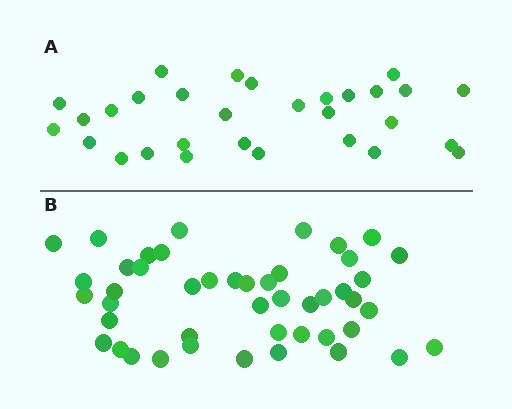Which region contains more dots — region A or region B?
Region B (the bottom region) has more dots.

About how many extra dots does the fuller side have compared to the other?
Region B has approximately 15 more dots than region A.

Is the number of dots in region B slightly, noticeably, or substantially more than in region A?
Region B has substantially more. The ratio is roughly 1.5 to 1.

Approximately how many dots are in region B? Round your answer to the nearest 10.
About 50 dots. (The exact count is 46, which rounds to 50.)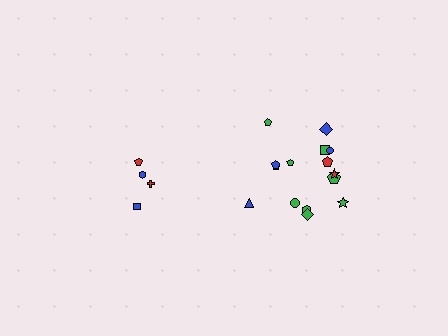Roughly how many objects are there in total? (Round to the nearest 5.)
Roughly 20 objects in total.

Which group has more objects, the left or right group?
The right group.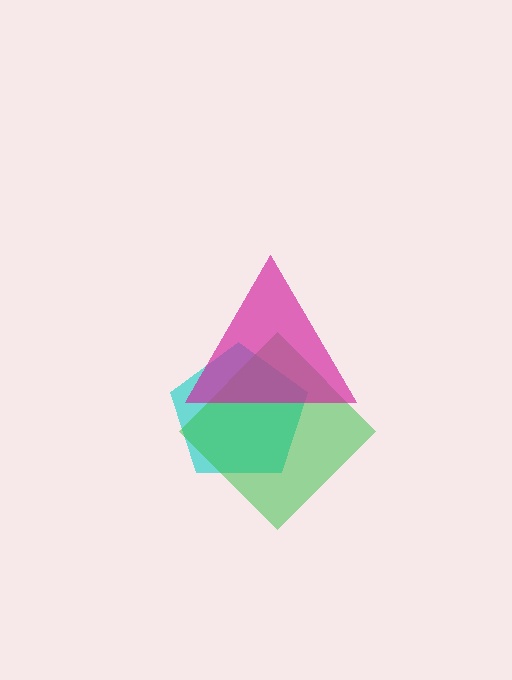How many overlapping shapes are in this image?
There are 3 overlapping shapes in the image.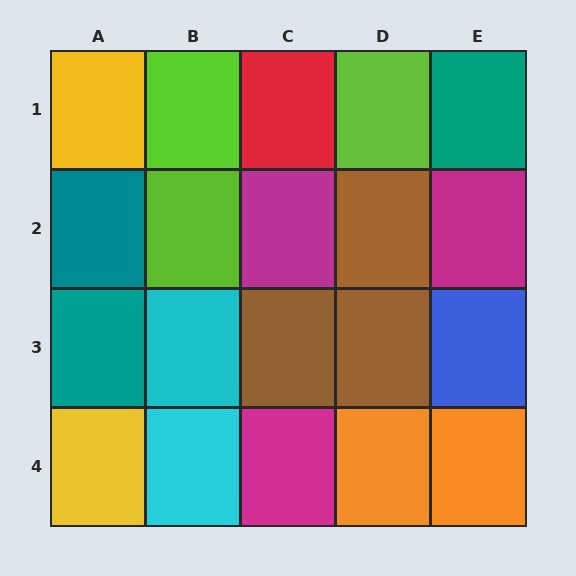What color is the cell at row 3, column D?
Brown.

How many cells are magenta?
3 cells are magenta.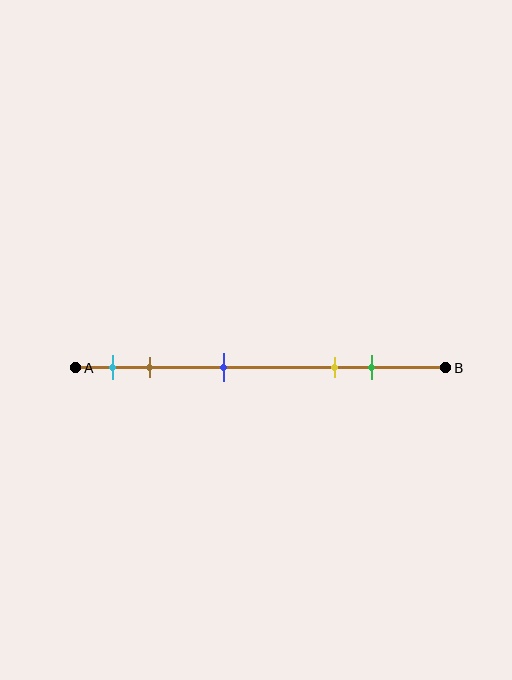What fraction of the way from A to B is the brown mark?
The brown mark is approximately 20% (0.2) of the way from A to B.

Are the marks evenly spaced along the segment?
No, the marks are not evenly spaced.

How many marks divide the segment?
There are 5 marks dividing the segment.